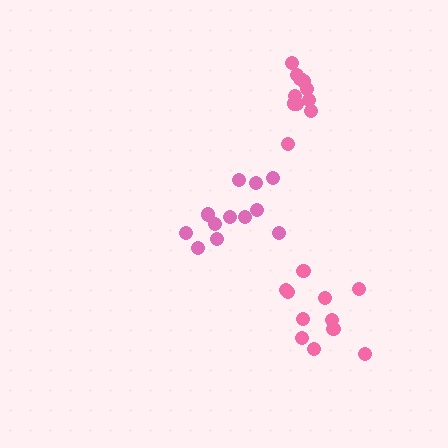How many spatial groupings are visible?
There are 3 spatial groupings.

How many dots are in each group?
Group 1: 12 dots, Group 2: 12 dots, Group 3: 11 dots (35 total).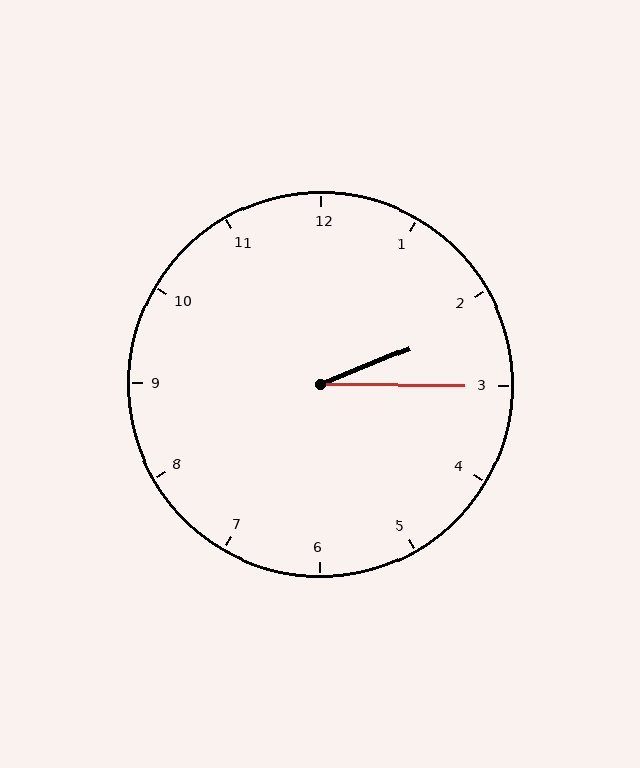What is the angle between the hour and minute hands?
Approximately 22 degrees.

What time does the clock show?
2:15.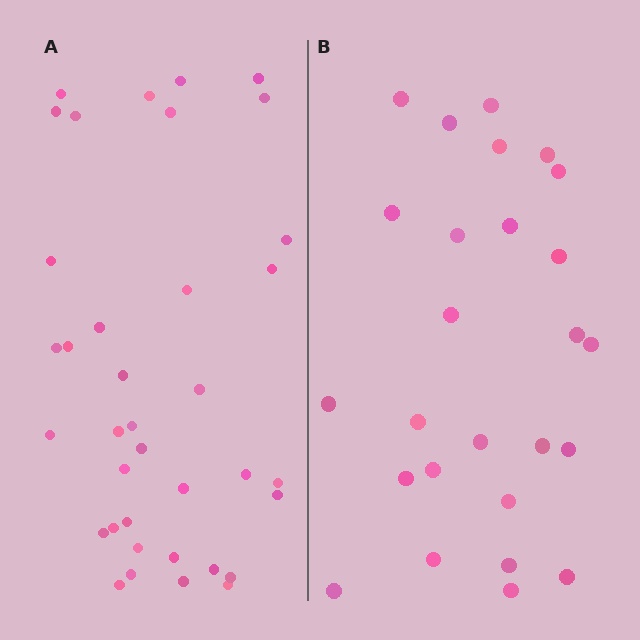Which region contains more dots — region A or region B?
Region A (the left region) has more dots.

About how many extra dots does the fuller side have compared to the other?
Region A has roughly 12 or so more dots than region B.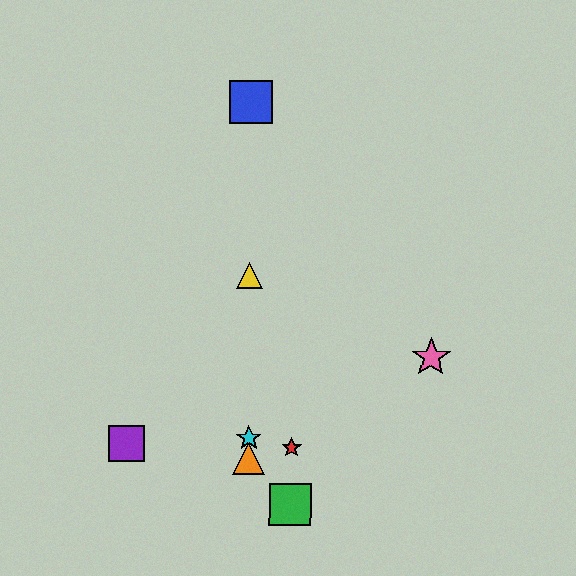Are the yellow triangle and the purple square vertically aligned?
No, the yellow triangle is at x≈250 and the purple square is at x≈127.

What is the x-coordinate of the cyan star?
The cyan star is at x≈249.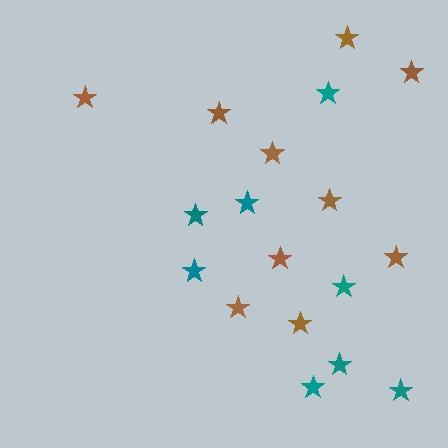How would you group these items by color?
There are 2 groups: one group of brown stars (10) and one group of teal stars (8).